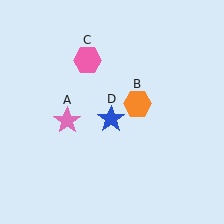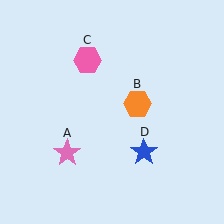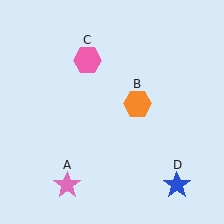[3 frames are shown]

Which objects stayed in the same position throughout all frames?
Orange hexagon (object B) and pink hexagon (object C) remained stationary.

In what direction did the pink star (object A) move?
The pink star (object A) moved down.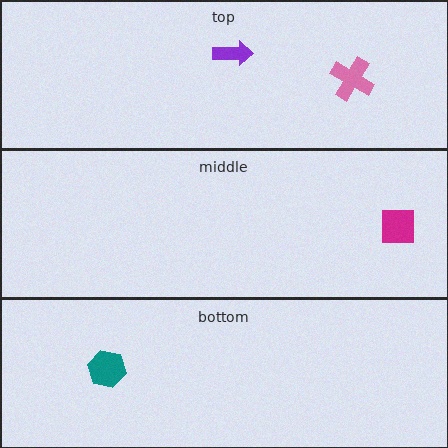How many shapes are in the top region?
2.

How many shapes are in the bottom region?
1.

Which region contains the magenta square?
The middle region.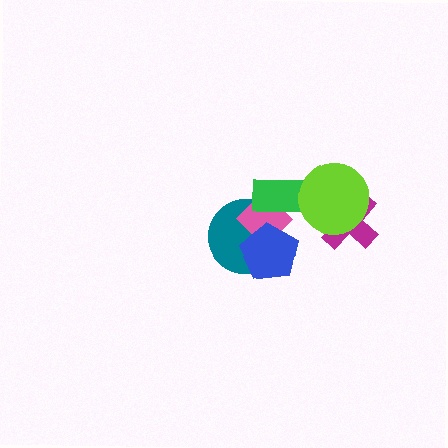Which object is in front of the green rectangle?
The lime circle is in front of the green rectangle.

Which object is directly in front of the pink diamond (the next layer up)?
The green rectangle is directly in front of the pink diamond.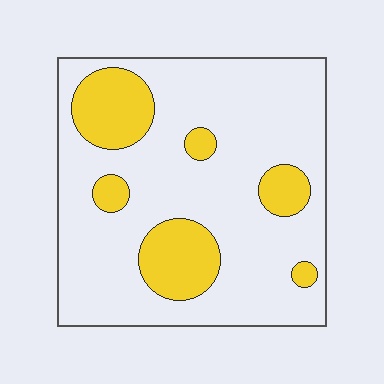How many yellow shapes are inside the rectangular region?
6.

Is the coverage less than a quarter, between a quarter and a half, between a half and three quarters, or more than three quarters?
Less than a quarter.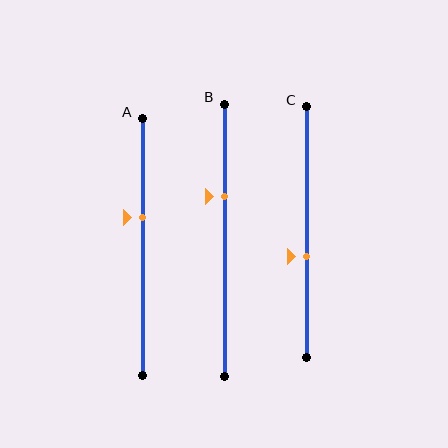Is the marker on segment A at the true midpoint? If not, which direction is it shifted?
No, the marker on segment A is shifted upward by about 12% of the segment length.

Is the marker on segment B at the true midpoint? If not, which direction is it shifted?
No, the marker on segment B is shifted upward by about 16% of the segment length.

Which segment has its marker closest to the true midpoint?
Segment C has its marker closest to the true midpoint.